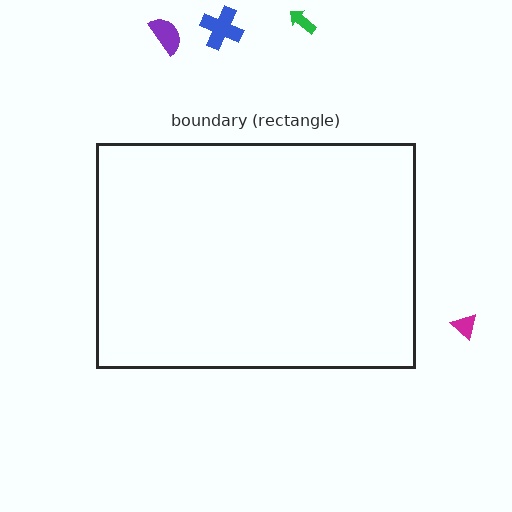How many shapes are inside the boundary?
0 inside, 4 outside.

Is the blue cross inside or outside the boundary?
Outside.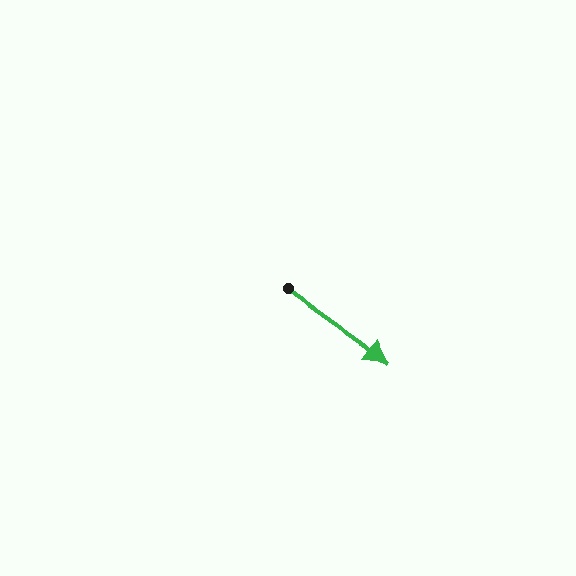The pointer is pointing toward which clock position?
Roughly 4 o'clock.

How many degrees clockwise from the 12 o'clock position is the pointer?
Approximately 126 degrees.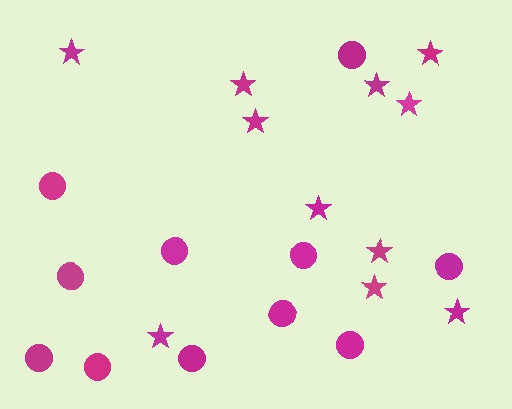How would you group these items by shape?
There are 2 groups: one group of circles (11) and one group of stars (11).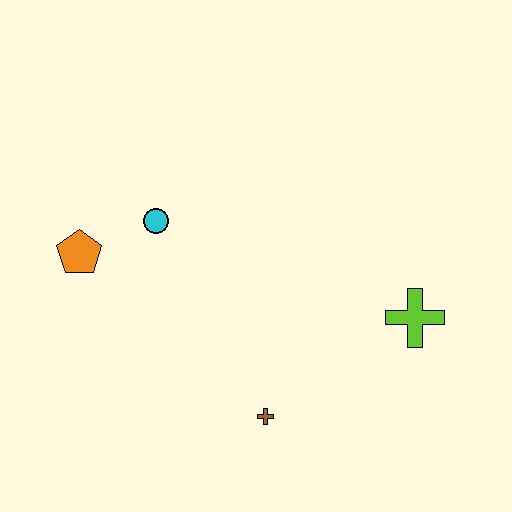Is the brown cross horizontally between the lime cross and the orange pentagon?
Yes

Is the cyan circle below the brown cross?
No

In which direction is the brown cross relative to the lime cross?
The brown cross is to the left of the lime cross.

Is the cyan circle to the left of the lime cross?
Yes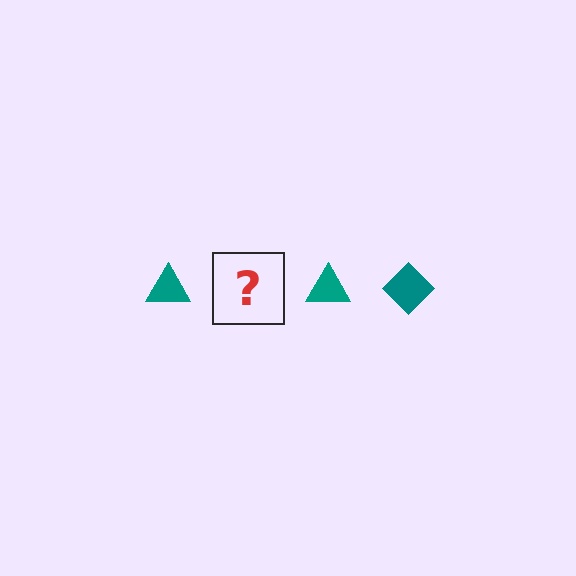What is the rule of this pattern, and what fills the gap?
The rule is that the pattern cycles through triangle, diamond shapes in teal. The gap should be filled with a teal diamond.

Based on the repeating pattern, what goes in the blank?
The blank should be a teal diamond.